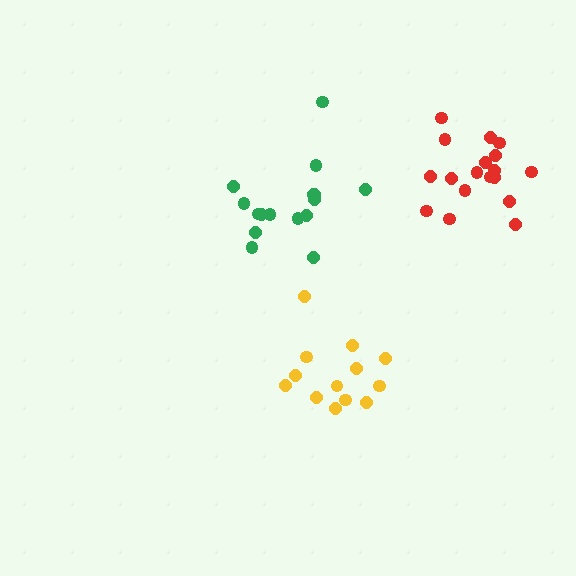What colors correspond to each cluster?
The clusters are colored: yellow, green, red.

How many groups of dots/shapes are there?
There are 3 groups.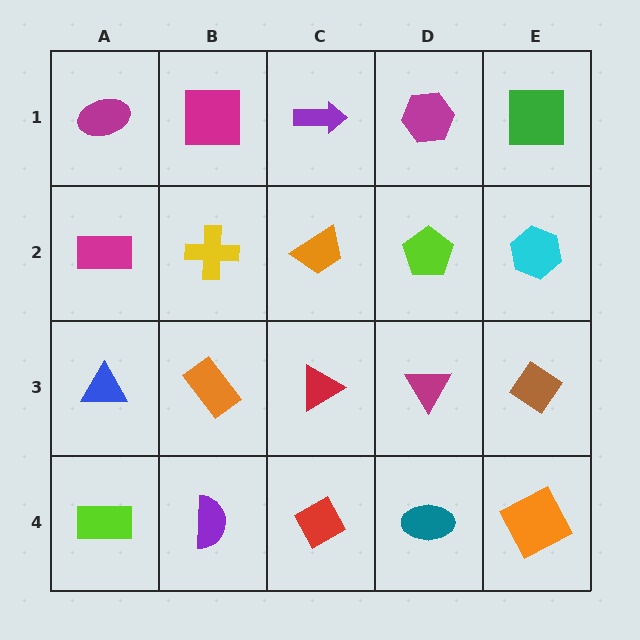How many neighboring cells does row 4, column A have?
2.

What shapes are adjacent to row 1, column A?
A magenta rectangle (row 2, column A), a magenta square (row 1, column B).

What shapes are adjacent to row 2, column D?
A magenta hexagon (row 1, column D), a magenta triangle (row 3, column D), an orange trapezoid (row 2, column C), a cyan hexagon (row 2, column E).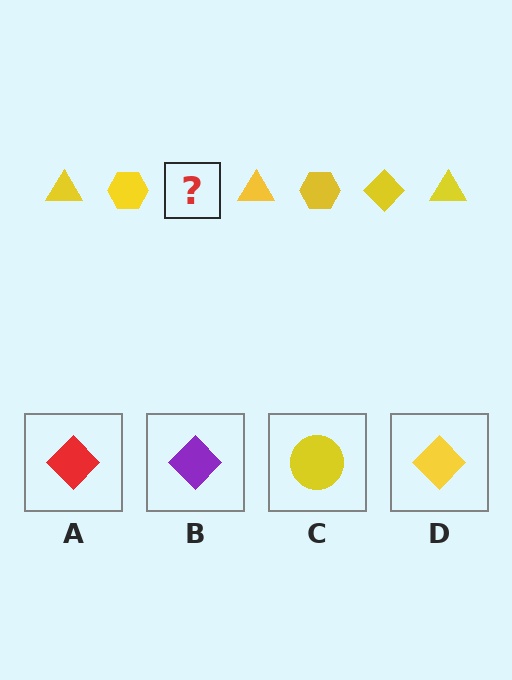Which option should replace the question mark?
Option D.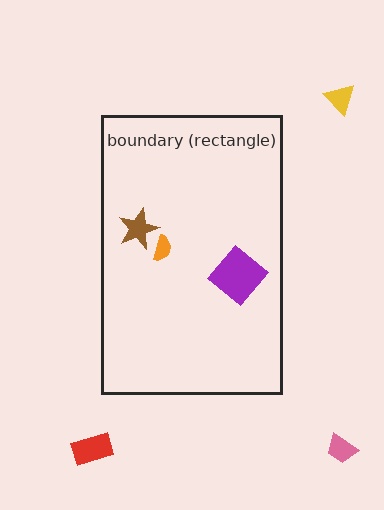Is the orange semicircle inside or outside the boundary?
Inside.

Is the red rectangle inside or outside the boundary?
Outside.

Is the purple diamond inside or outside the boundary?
Inside.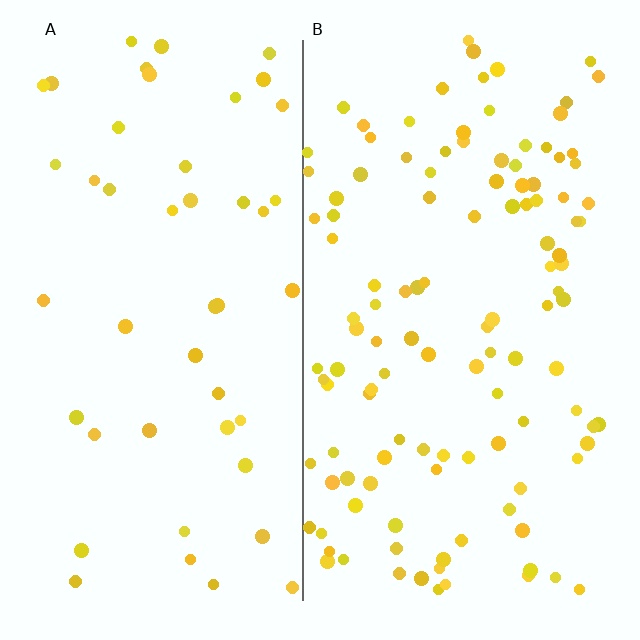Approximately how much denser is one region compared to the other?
Approximately 2.6× — region B over region A.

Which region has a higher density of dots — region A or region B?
B (the right).